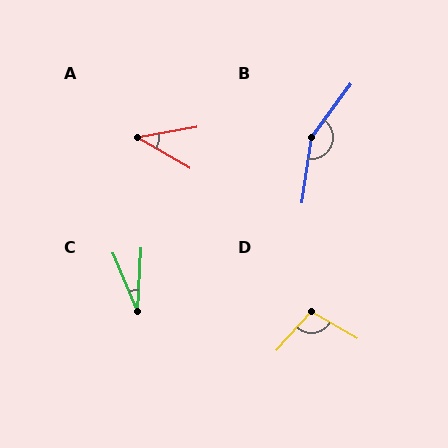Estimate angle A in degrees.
Approximately 40 degrees.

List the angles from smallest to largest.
C (25°), A (40°), D (101°), B (151°).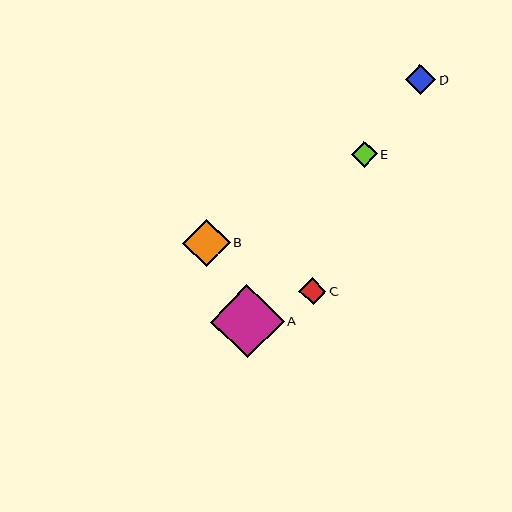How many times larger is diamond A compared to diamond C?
Diamond A is approximately 2.7 times the size of diamond C.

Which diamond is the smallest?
Diamond E is the smallest with a size of approximately 26 pixels.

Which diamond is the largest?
Diamond A is the largest with a size of approximately 74 pixels.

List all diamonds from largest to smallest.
From largest to smallest: A, B, D, C, E.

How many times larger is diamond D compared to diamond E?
Diamond D is approximately 1.2 times the size of diamond E.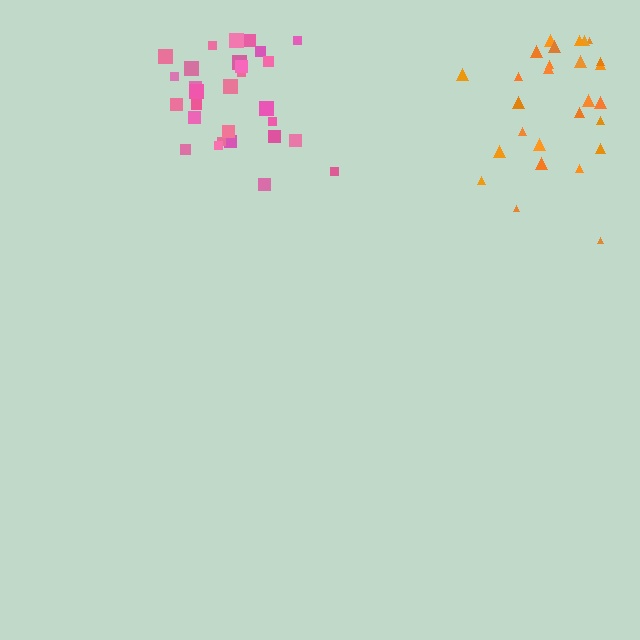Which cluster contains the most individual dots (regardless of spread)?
Pink (29).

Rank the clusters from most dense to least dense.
orange, pink.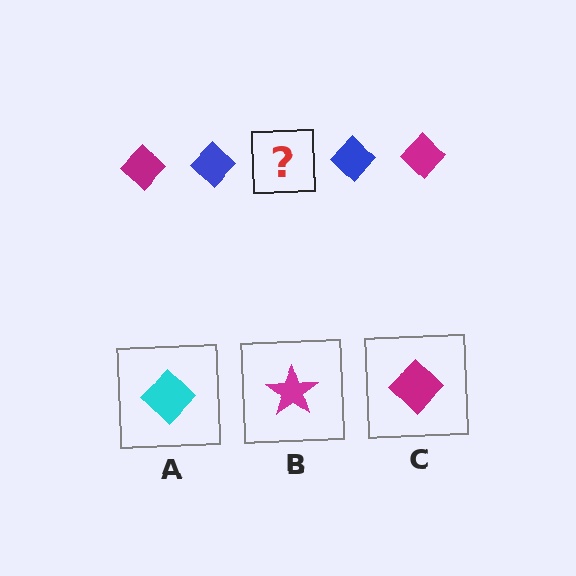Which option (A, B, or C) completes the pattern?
C.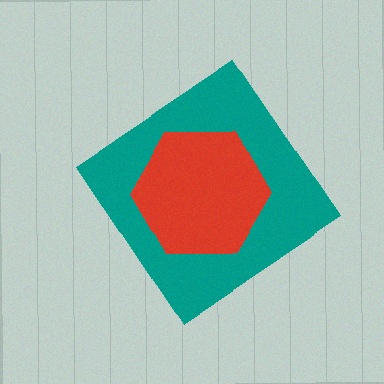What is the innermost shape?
The red hexagon.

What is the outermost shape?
The teal diamond.